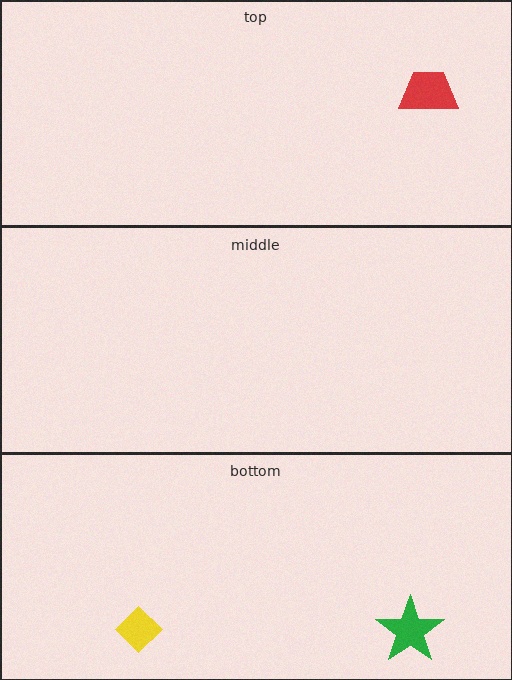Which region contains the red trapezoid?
The top region.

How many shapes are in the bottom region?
2.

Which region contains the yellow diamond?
The bottom region.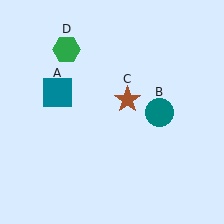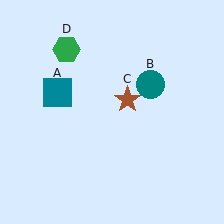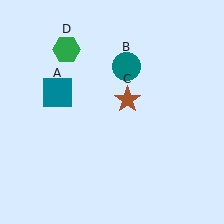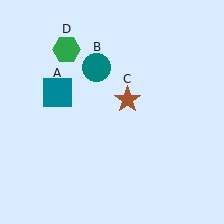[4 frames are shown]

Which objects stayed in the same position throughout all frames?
Teal square (object A) and brown star (object C) and green hexagon (object D) remained stationary.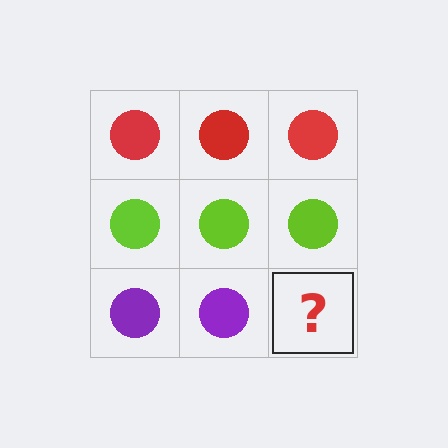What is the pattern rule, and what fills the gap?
The rule is that each row has a consistent color. The gap should be filled with a purple circle.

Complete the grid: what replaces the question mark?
The question mark should be replaced with a purple circle.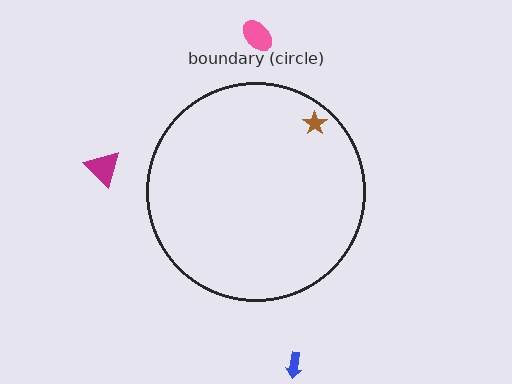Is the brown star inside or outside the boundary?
Inside.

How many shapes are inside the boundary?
1 inside, 3 outside.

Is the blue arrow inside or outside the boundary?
Outside.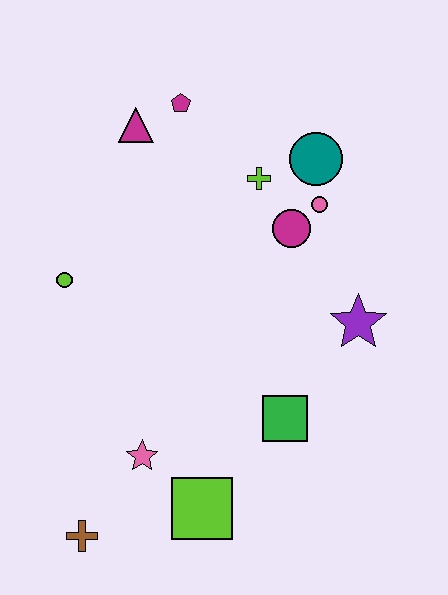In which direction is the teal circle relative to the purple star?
The teal circle is above the purple star.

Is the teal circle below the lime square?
No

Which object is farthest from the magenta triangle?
The brown cross is farthest from the magenta triangle.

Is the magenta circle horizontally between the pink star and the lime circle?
No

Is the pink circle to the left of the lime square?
No